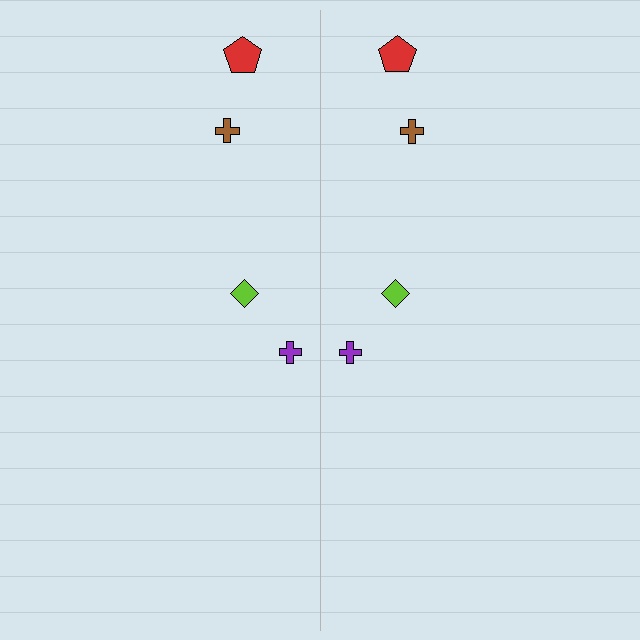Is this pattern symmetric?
Yes, this pattern has bilateral (reflection) symmetry.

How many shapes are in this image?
There are 8 shapes in this image.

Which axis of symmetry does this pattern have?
The pattern has a vertical axis of symmetry running through the center of the image.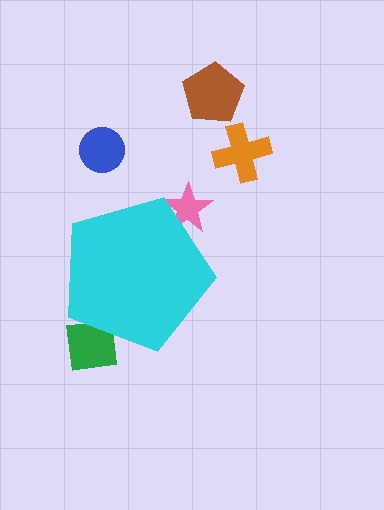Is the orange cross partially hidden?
No, the orange cross is fully visible.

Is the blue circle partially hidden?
No, the blue circle is fully visible.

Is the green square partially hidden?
Yes, the green square is partially hidden behind the cyan pentagon.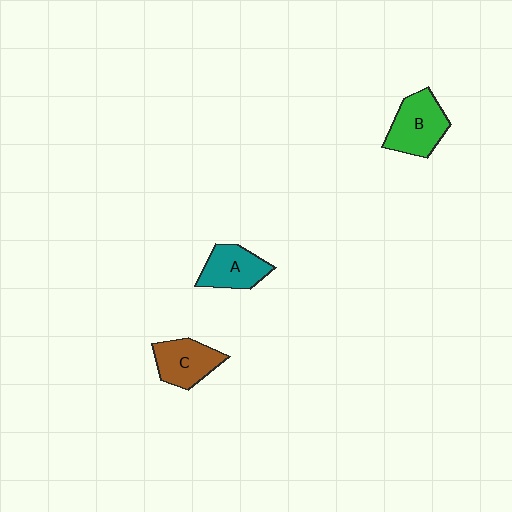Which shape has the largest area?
Shape B (green).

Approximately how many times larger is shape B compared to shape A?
Approximately 1.2 times.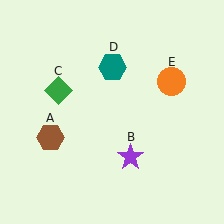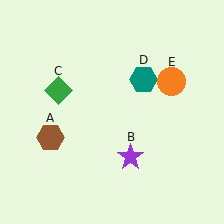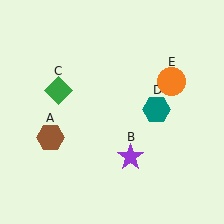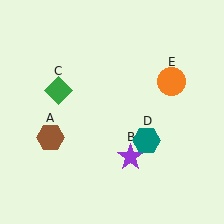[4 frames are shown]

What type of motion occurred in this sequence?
The teal hexagon (object D) rotated clockwise around the center of the scene.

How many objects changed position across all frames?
1 object changed position: teal hexagon (object D).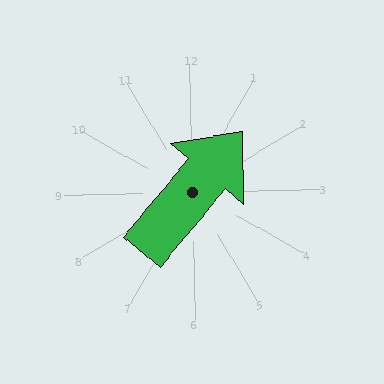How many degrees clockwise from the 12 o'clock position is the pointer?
Approximately 41 degrees.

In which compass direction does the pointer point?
Northeast.